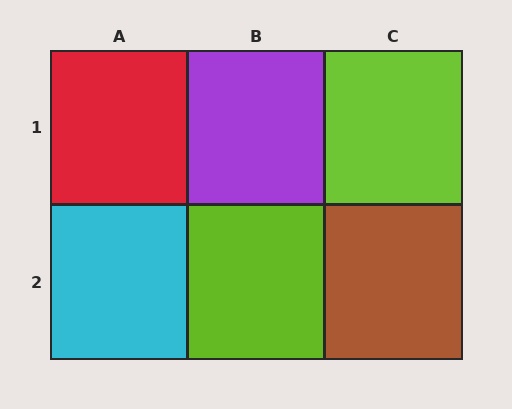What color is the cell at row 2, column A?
Cyan.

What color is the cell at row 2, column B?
Lime.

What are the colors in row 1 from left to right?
Red, purple, lime.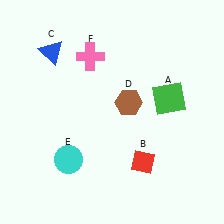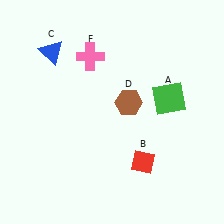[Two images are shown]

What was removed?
The cyan circle (E) was removed in Image 2.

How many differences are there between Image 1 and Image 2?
There is 1 difference between the two images.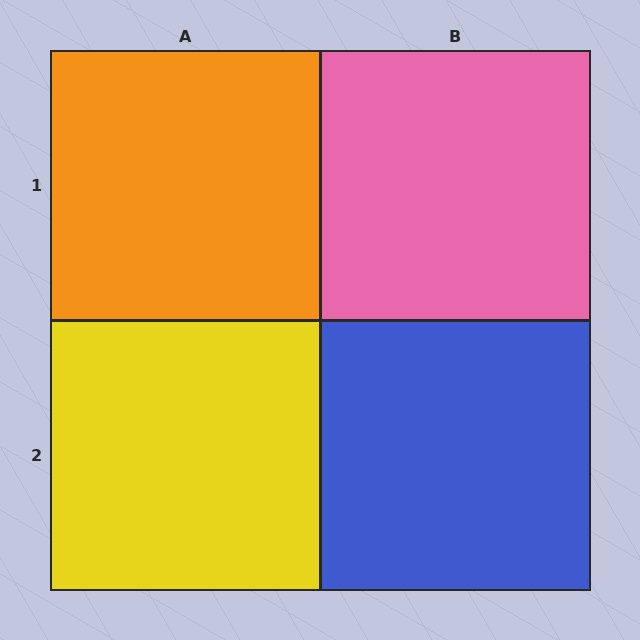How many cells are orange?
1 cell is orange.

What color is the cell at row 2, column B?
Blue.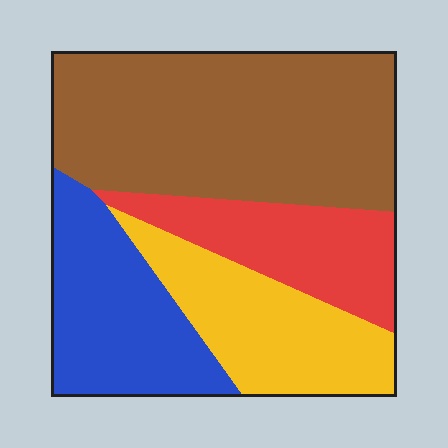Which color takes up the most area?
Brown, at roughly 45%.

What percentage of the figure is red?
Red covers around 15% of the figure.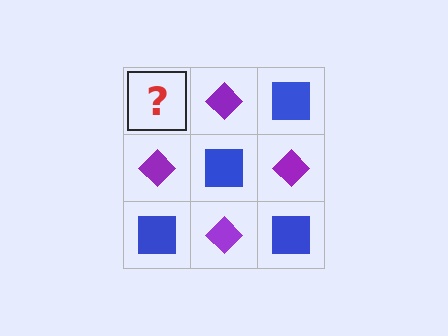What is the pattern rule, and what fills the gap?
The rule is that it alternates blue square and purple diamond in a checkerboard pattern. The gap should be filled with a blue square.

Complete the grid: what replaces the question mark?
The question mark should be replaced with a blue square.